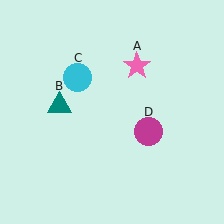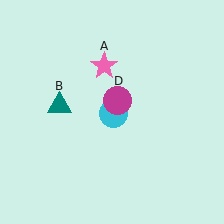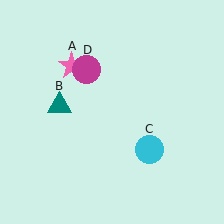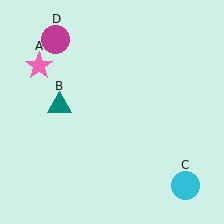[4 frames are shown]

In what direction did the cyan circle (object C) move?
The cyan circle (object C) moved down and to the right.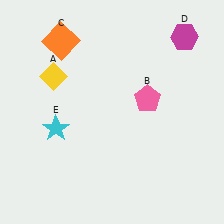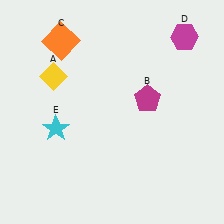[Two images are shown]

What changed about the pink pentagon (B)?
In Image 1, B is pink. In Image 2, it changed to magenta.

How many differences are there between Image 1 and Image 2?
There is 1 difference between the two images.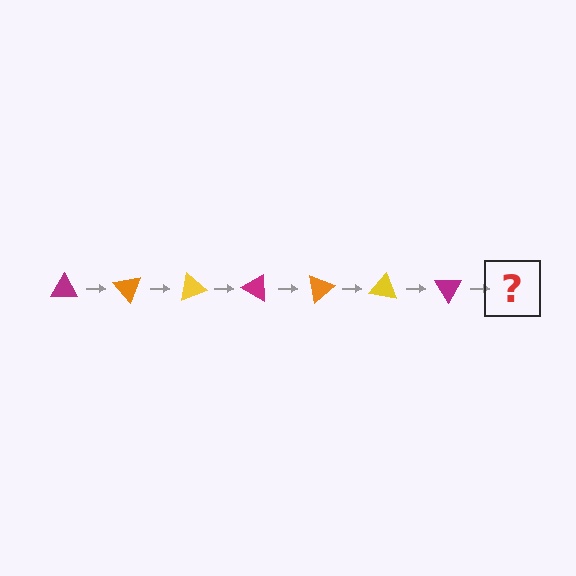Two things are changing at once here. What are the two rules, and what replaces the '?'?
The two rules are that it rotates 50 degrees each step and the color cycles through magenta, orange, and yellow. The '?' should be an orange triangle, rotated 350 degrees from the start.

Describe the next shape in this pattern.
It should be an orange triangle, rotated 350 degrees from the start.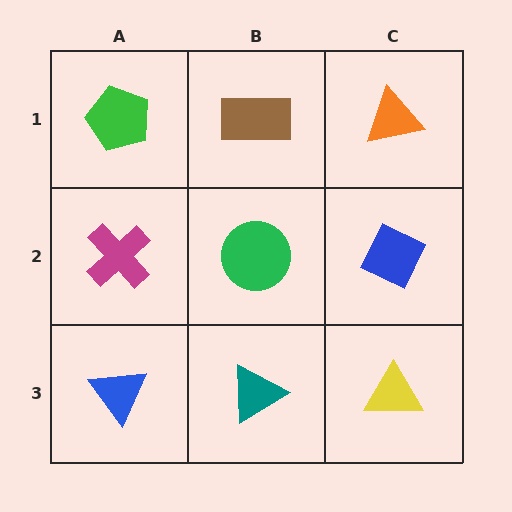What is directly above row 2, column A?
A green pentagon.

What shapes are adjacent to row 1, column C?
A blue diamond (row 2, column C), a brown rectangle (row 1, column B).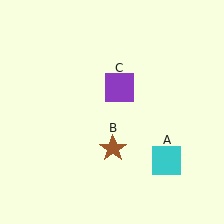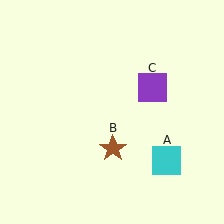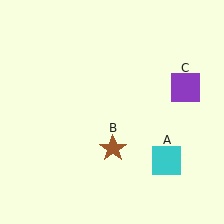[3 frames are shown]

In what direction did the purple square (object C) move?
The purple square (object C) moved right.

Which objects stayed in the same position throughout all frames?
Cyan square (object A) and brown star (object B) remained stationary.